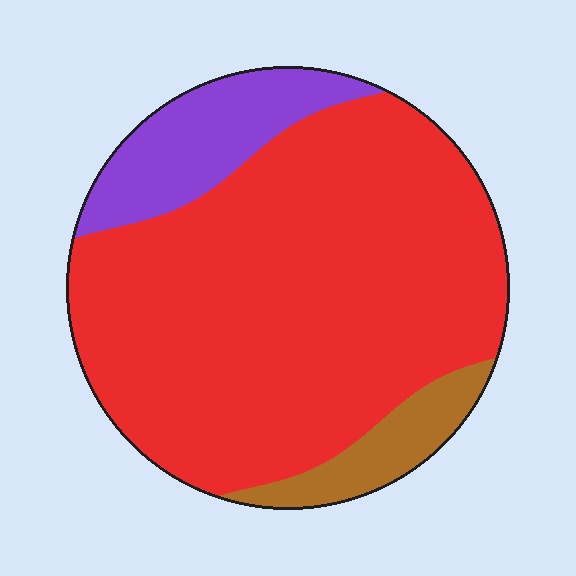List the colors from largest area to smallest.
From largest to smallest: red, purple, brown.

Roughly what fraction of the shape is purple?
Purple takes up about one eighth (1/8) of the shape.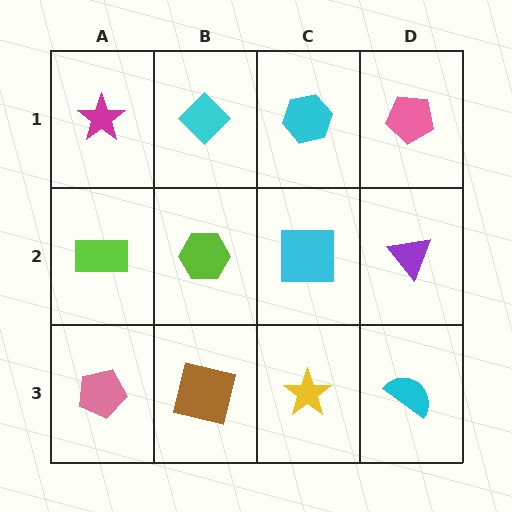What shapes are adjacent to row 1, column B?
A lime hexagon (row 2, column B), a magenta star (row 1, column A), a cyan hexagon (row 1, column C).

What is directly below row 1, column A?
A lime rectangle.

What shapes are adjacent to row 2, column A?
A magenta star (row 1, column A), a pink pentagon (row 3, column A), a lime hexagon (row 2, column B).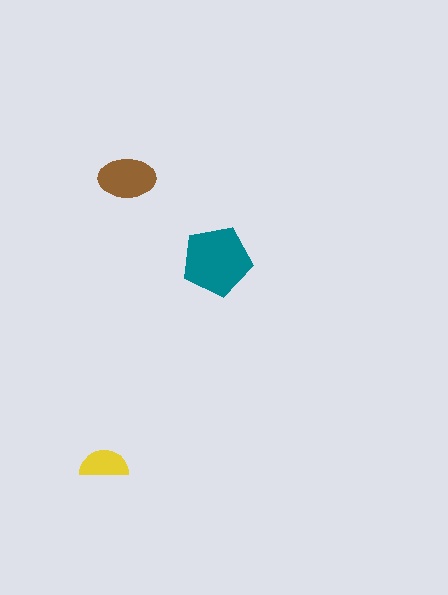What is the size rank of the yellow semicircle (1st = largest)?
3rd.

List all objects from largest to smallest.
The teal pentagon, the brown ellipse, the yellow semicircle.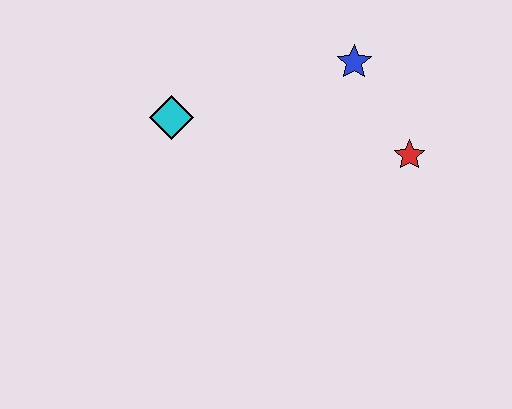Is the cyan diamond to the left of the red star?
Yes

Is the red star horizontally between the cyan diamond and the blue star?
No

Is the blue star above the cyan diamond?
Yes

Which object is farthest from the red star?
The cyan diamond is farthest from the red star.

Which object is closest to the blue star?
The red star is closest to the blue star.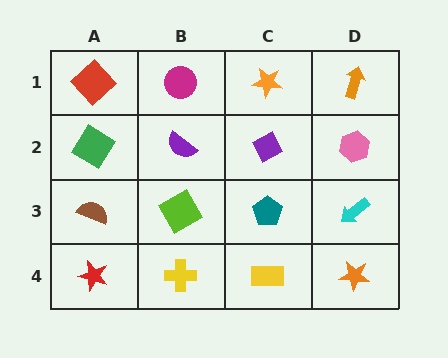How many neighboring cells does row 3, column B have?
4.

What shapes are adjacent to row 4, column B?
A lime diamond (row 3, column B), a red star (row 4, column A), a yellow rectangle (row 4, column C).